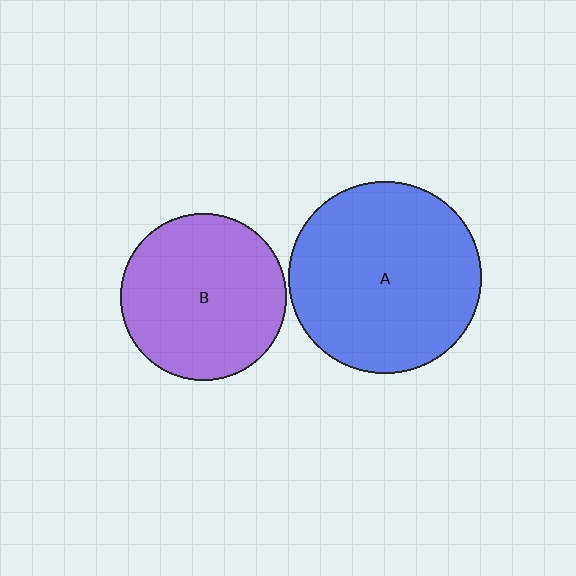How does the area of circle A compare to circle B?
Approximately 1.3 times.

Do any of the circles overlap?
No, none of the circles overlap.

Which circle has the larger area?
Circle A (blue).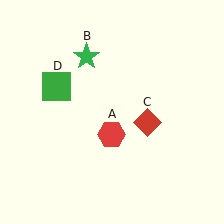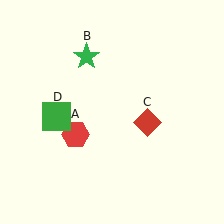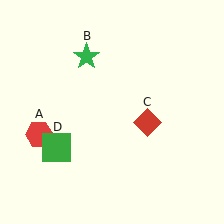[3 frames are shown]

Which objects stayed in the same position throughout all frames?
Green star (object B) and red diamond (object C) remained stationary.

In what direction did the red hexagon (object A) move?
The red hexagon (object A) moved left.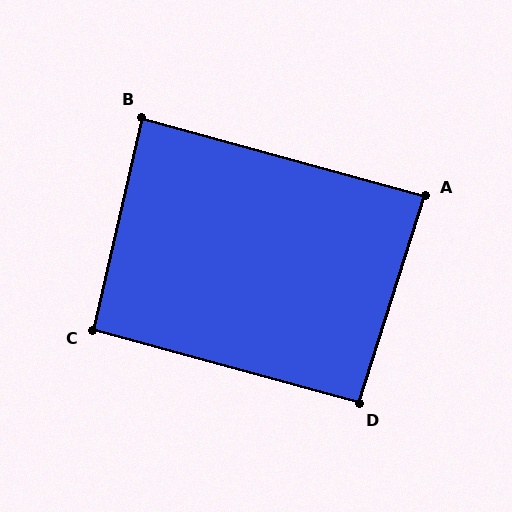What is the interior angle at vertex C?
Approximately 92 degrees (approximately right).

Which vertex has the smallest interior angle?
B, at approximately 88 degrees.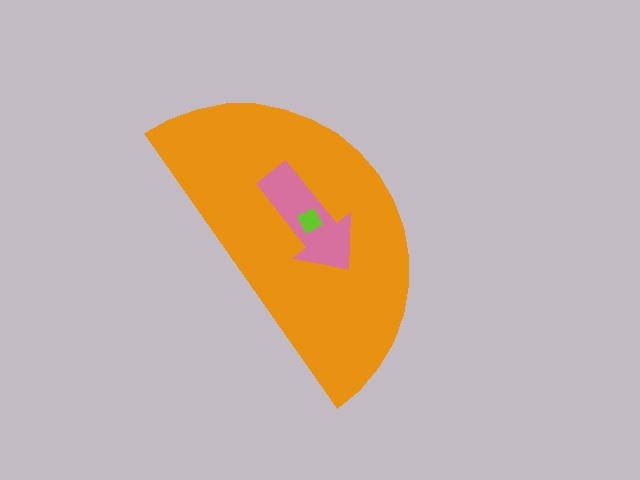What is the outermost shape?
The orange semicircle.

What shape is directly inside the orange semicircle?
The pink arrow.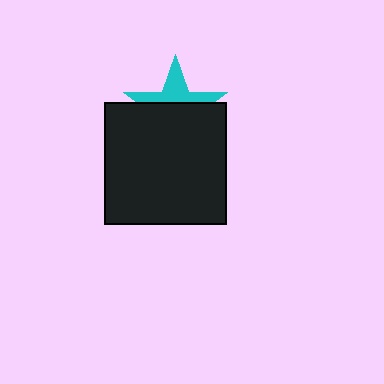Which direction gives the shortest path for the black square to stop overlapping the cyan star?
Moving down gives the shortest separation.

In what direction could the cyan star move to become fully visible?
The cyan star could move up. That would shift it out from behind the black square entirely.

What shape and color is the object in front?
The object in front is a black square.